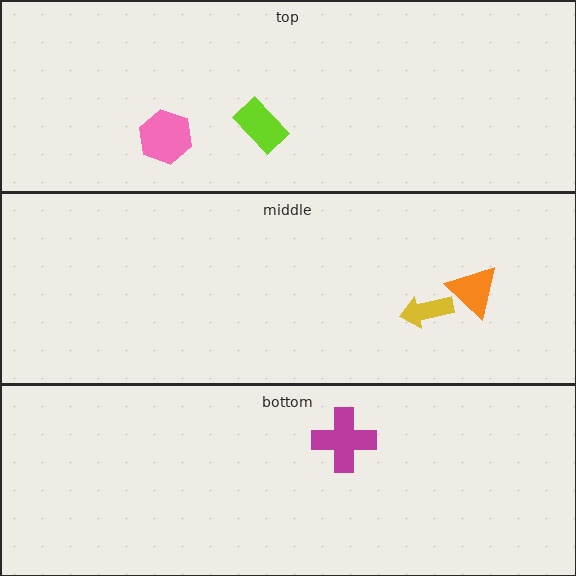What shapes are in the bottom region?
The magenta cross.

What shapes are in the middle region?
The orange triangle, the yellow arrow.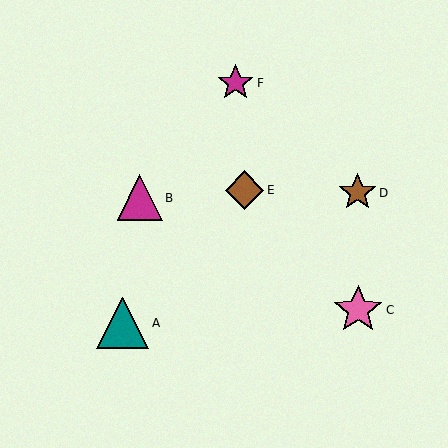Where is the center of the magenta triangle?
The center of the magenta triangle is at (140, 198).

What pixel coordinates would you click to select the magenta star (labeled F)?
Click at (236, 83) to select the magenta star F.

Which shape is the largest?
The teal triangle (labeled A) is the largest.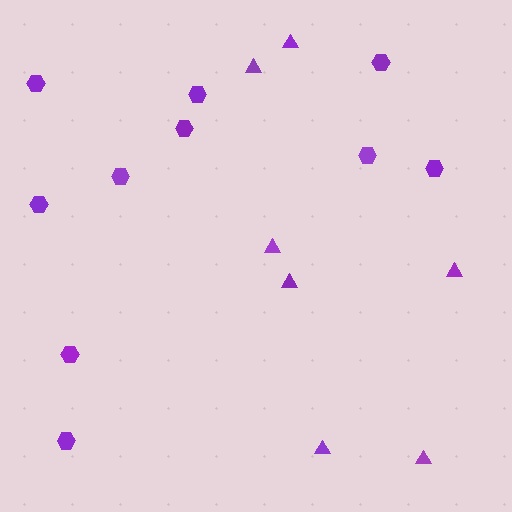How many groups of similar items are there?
There are 2 groups: one group of triangles (7) and one group of hexagons (10).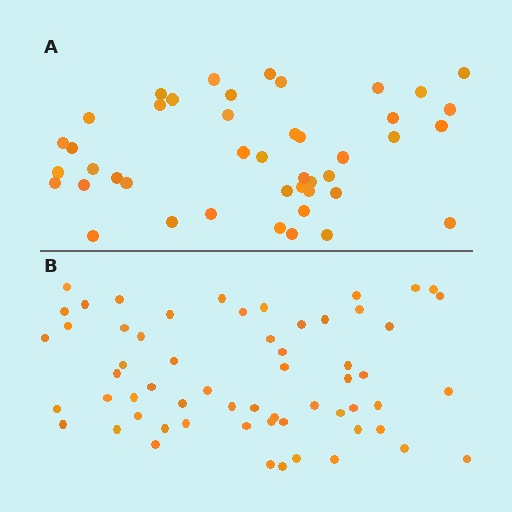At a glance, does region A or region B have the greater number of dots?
Region B (the bottom region) has more dots.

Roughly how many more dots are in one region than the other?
Region B has approximately 15 more dots than region A.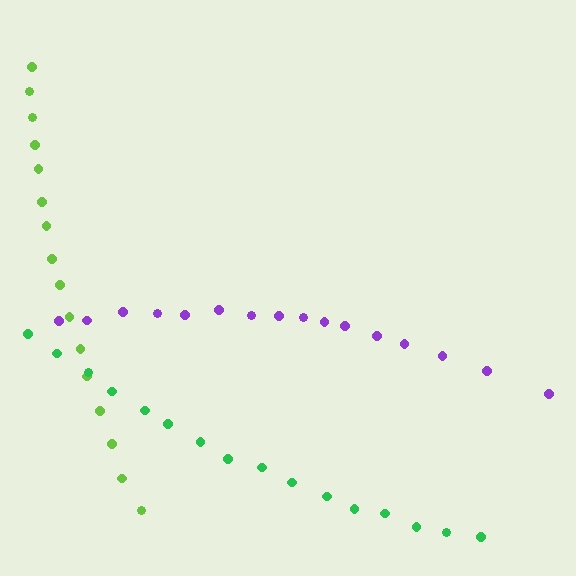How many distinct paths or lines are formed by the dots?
There are 3 distinct paths.